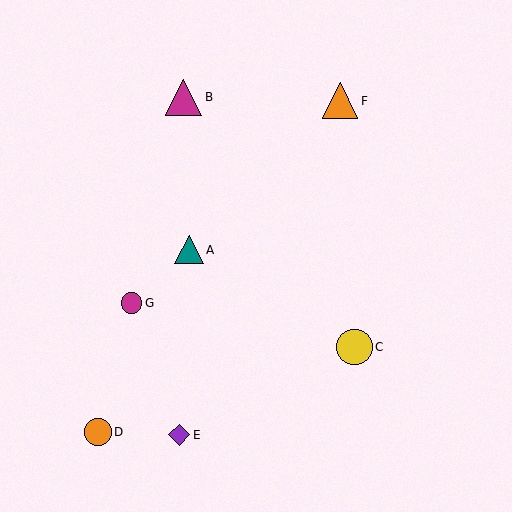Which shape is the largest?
The magenta triangle (labeled B) is the largest.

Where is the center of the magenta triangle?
The center of the magenta triangle is at (184, 97).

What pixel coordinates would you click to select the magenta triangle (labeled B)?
Click at (184, 97) to select the magenta triangle B.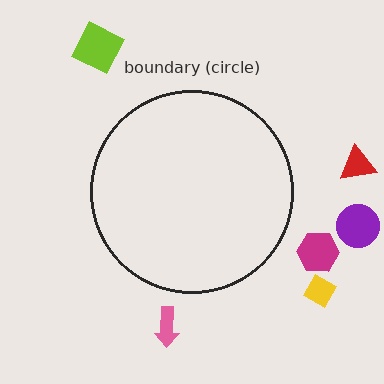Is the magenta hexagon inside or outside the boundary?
Outside.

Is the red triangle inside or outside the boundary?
Outside.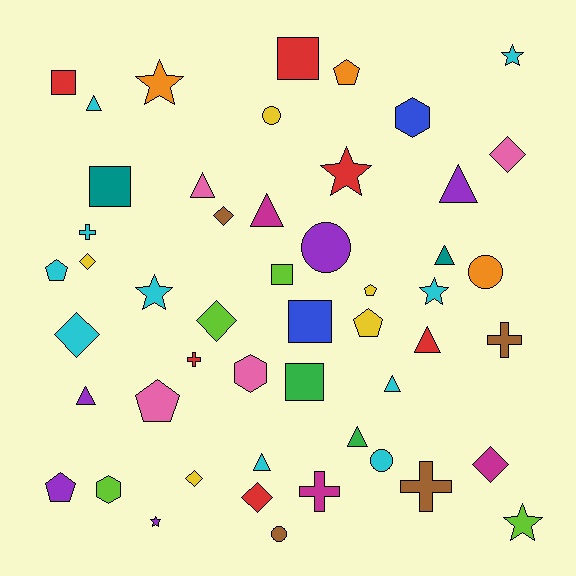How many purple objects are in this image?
There are 5 purple objects.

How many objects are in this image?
There are 50 objects.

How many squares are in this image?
There are 6 squares.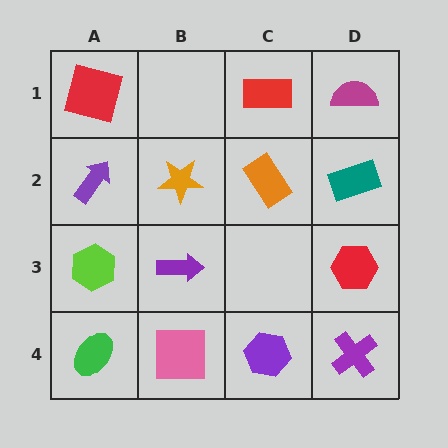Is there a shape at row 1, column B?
No, that cell is empty.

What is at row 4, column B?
A pink square.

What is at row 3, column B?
A purple arrow.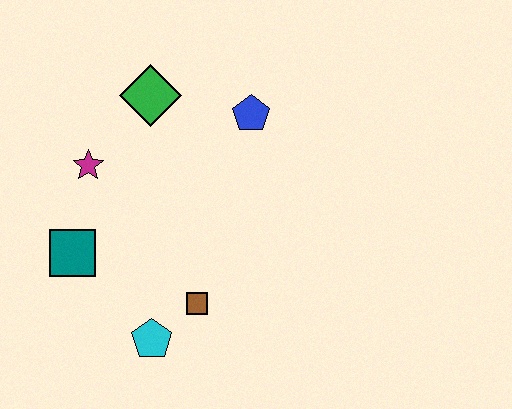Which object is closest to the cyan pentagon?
The brown square is closest to the cyan pentagon.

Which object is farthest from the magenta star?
The cyan pentagon is farthest from the magenta star.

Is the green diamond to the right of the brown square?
No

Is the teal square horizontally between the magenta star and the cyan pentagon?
No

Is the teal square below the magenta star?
Yes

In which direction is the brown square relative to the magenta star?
The brown square is below the magenta star.